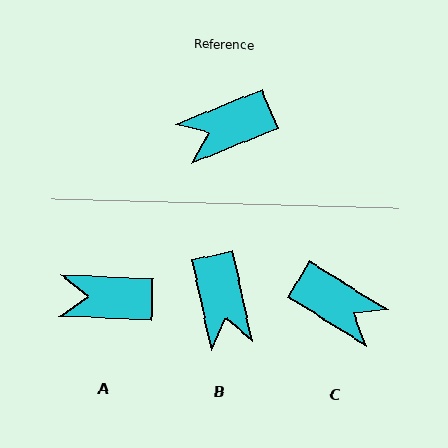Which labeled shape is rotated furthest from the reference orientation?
C, about 127 degrees away.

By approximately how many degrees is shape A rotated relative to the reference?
Approximately 24 degrees clockwise.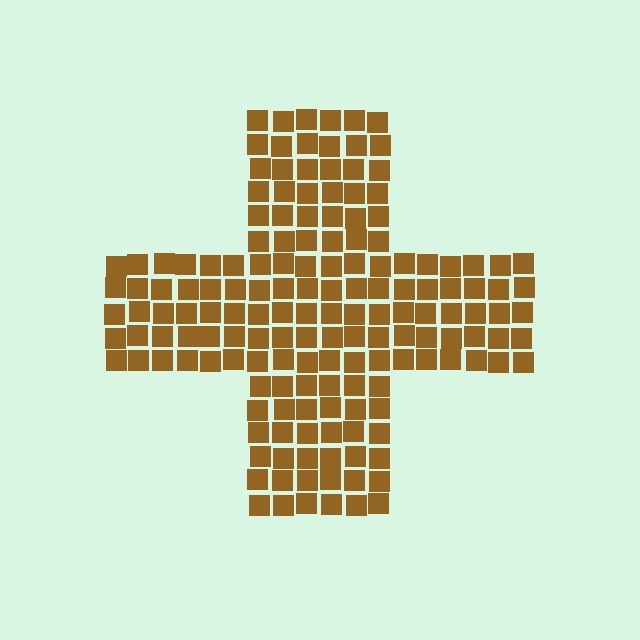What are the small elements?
The small elements are squares.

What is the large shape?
The large shape is a cross.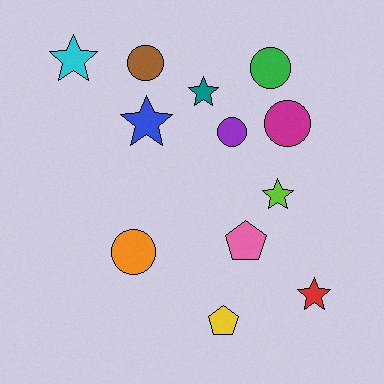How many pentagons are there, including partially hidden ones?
There are 2 pentagons.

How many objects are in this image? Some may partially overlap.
There are 12 objects.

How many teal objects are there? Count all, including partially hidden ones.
There is 1 teal object.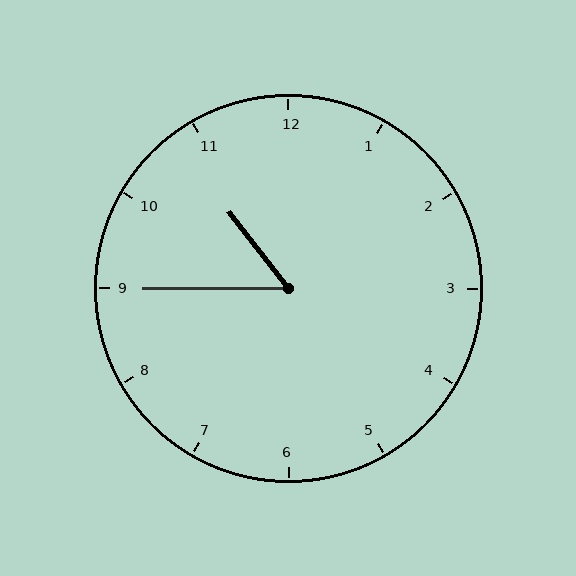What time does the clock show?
10:45.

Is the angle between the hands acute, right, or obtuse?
It is acute.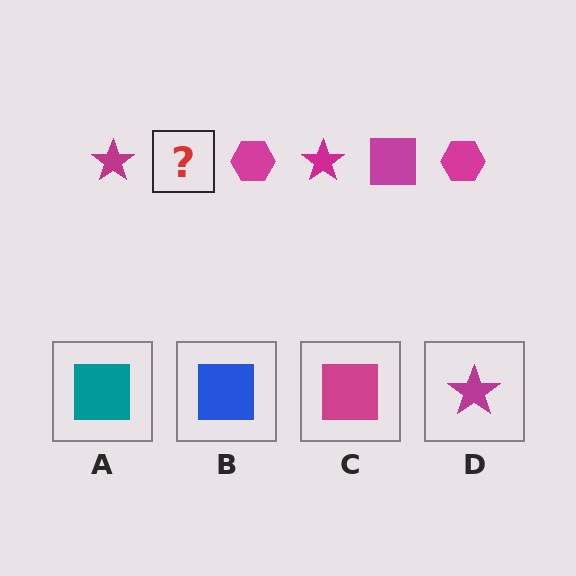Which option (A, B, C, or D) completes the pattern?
C.